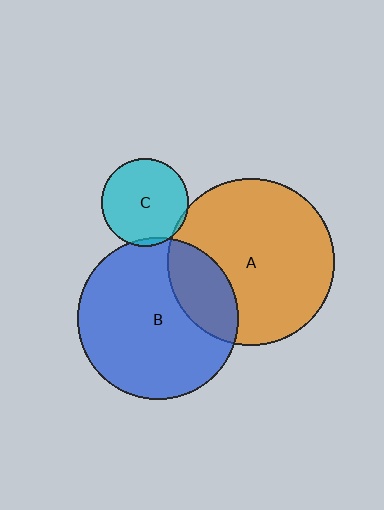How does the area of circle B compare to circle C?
Approximately 3.4 times.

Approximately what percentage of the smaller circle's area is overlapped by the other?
Approximately 5%.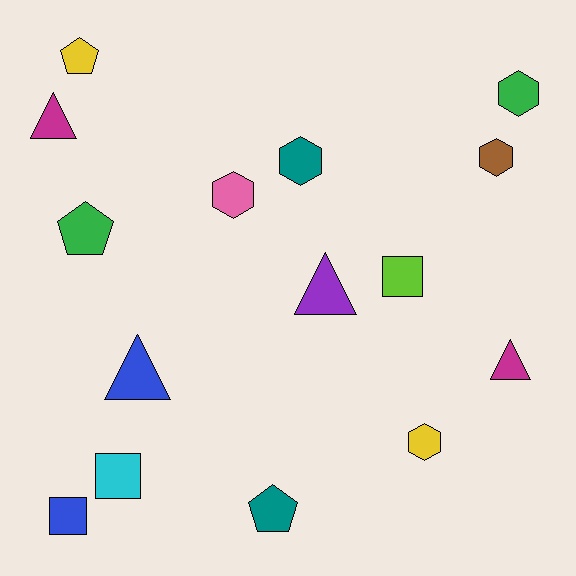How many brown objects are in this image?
There is 1 brown object.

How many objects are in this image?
There are 15 objects.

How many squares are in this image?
There are 3 squares.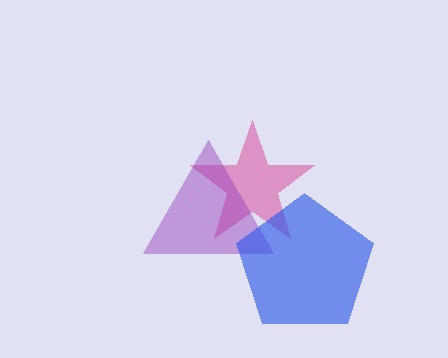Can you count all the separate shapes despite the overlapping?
Yes, there are 3 separate shapes.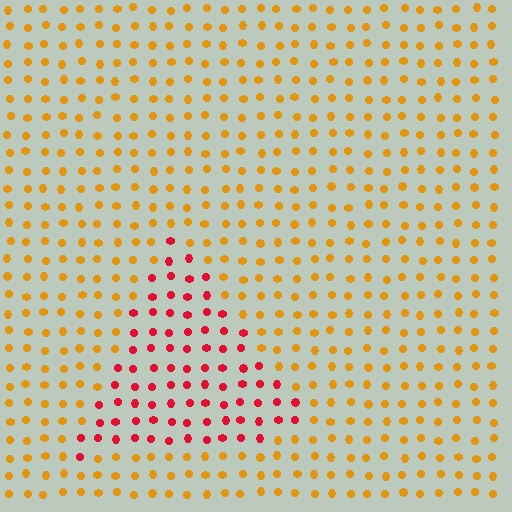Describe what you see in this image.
The image is filled with small orange elements in a uniform arrangement. A triangle-shaped region is visible where the elements are tinted to a slightly different hue, forming a subtle color boundary.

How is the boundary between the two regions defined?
The boundary is defined purely by a slight shift in hue (about 48 degrees). Spacing, size, and orientation are identical on both sides.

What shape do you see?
I see a triangle.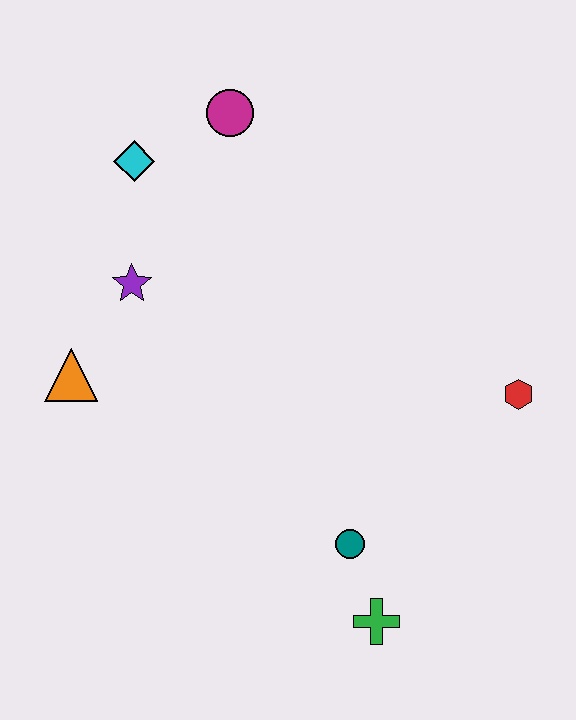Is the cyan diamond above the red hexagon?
Yes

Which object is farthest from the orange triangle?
The red hexagon is farthest from the orange triangle.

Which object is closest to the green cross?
The teal circle is closest to the green cross.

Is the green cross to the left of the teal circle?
No